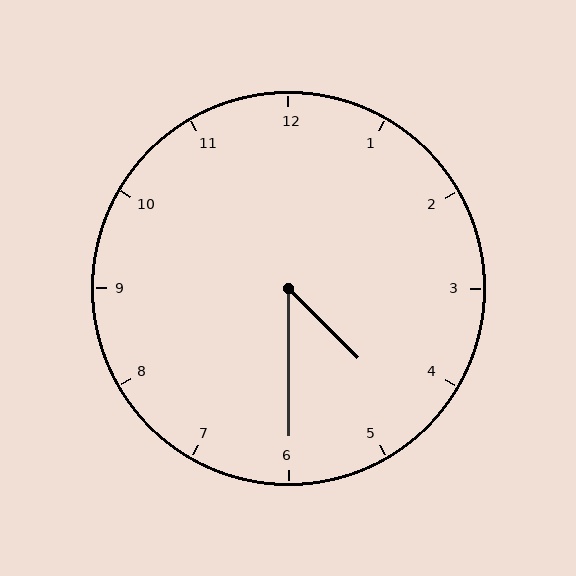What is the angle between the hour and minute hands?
Approximately 45 degrees.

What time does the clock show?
4:30.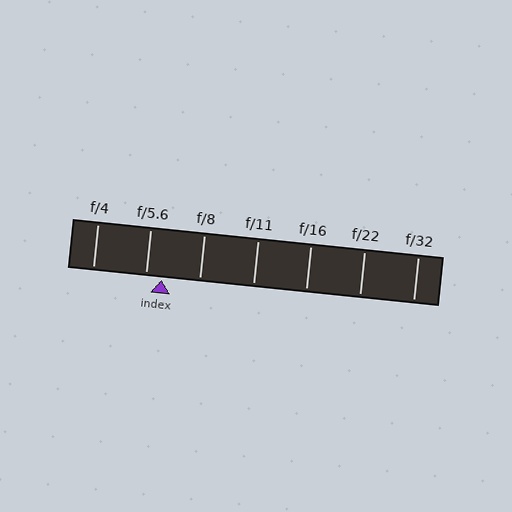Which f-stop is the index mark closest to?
The index mark is closest to f/5.6.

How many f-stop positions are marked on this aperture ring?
There are 7 f-stop positions marked.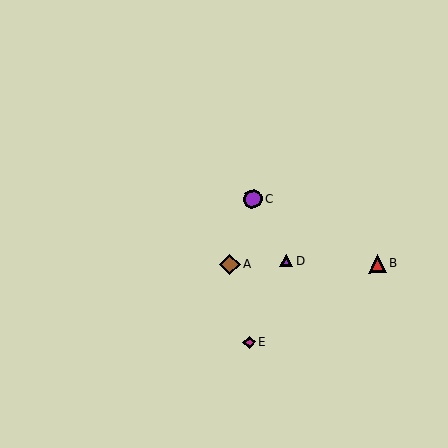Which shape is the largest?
The brown diamond (labeled A) is the largest.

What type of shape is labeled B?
Shape B is a red triangle.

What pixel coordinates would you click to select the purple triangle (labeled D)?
Click at (286, 261) to select the purple triangle D.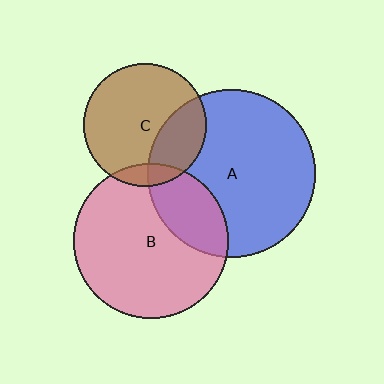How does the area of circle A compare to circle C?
Approximately 1.9 times.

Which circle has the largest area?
Circle A (blue).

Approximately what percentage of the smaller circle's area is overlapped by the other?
Approximately 25%.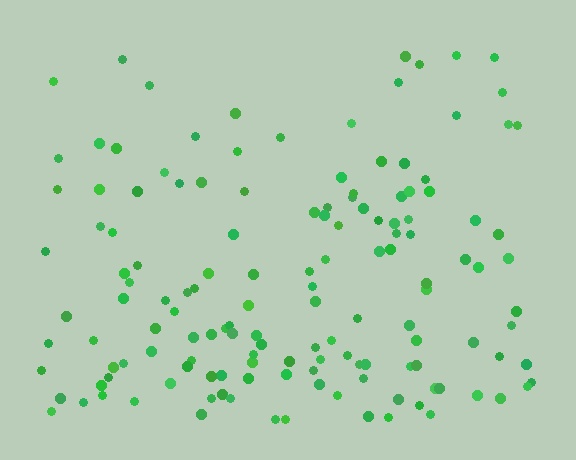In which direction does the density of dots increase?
From top to bottom, with the bottom side densest.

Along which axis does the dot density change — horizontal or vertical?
Vertical.